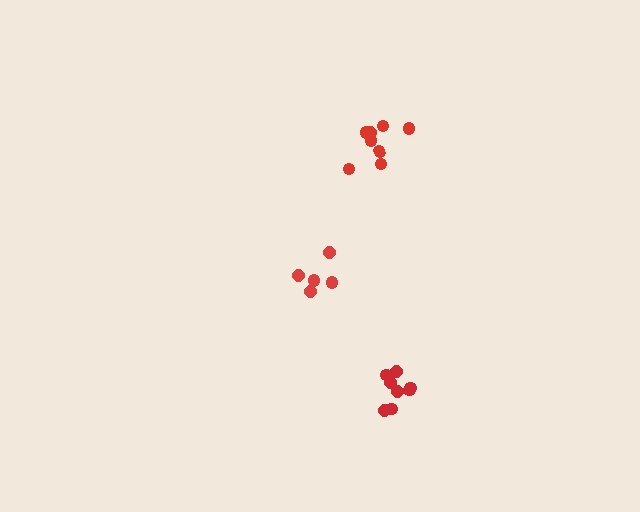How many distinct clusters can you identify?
There are 3 distinct clusters.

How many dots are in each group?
Group 1: 8 dots, Group 2: 8 dots, Group 3: 5 dots (21 total).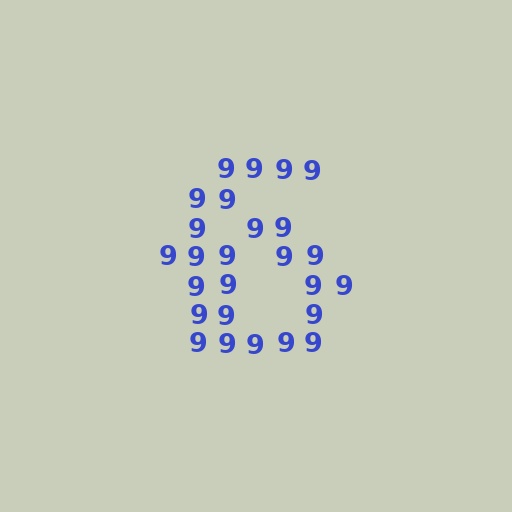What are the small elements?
The small elements are digit 9's.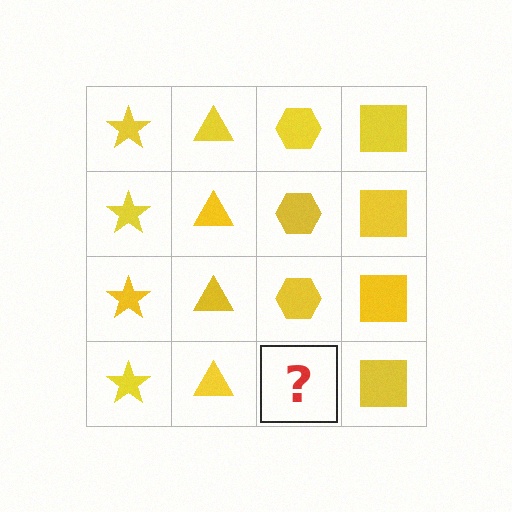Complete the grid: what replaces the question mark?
The question mark should be replaced with a yellow hexagon.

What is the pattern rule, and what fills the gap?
The rule is that each column has a consistent shape. The gap should be filled with a yellow hexagon.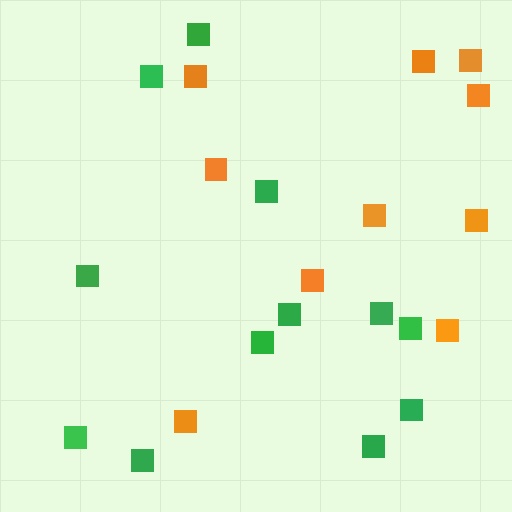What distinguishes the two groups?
There are 2 groups: one group of orange squares (10) and one group of green squares (12).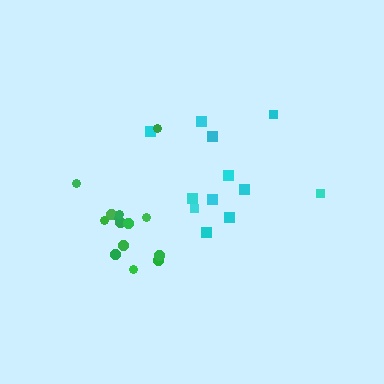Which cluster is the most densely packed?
Green.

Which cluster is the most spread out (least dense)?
Cyan.